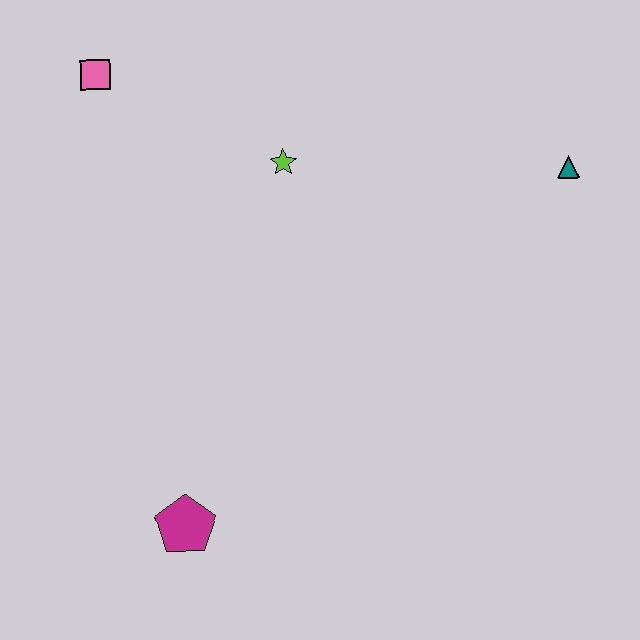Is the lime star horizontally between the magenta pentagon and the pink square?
No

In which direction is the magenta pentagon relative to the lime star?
The magenta pentagon is below the lime star.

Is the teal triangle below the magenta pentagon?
No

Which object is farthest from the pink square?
The teal triangle is farthest from the pink square.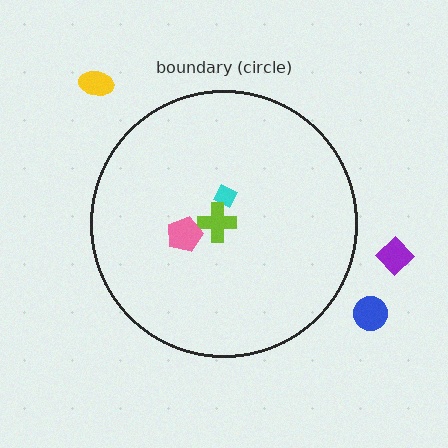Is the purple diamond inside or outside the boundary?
Outside.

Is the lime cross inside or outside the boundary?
Inside.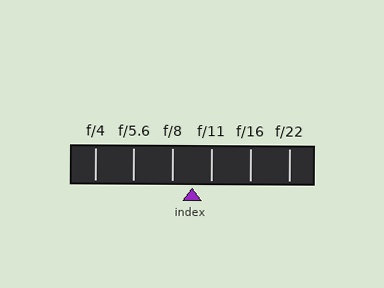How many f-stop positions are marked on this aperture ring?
There are 6 f-stop positions marked.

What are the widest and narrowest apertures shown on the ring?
The widest aperture shown is f/4 and the narrowest is f/22.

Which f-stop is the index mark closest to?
The index mark is closest to f/11.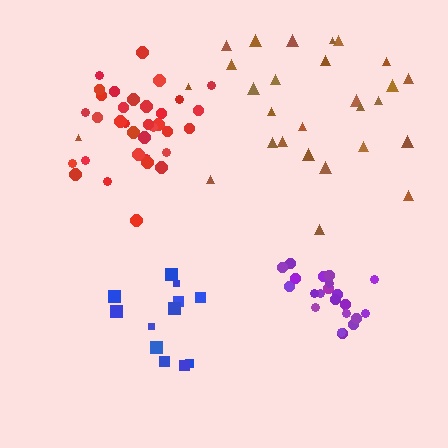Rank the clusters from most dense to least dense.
purple, red, blue, brown.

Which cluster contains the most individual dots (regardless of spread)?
Red (34).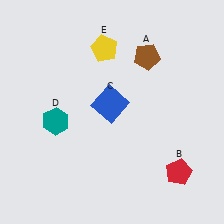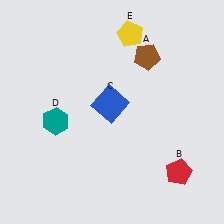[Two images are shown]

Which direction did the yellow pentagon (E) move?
The yellow pentagon (E) moved right.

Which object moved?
The yellow pentagon (E) moved right.